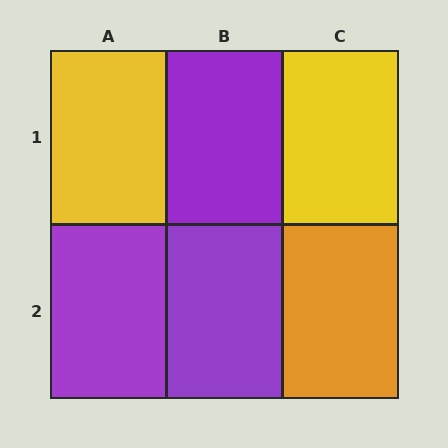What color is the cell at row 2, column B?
Purple.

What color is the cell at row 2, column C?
Orange.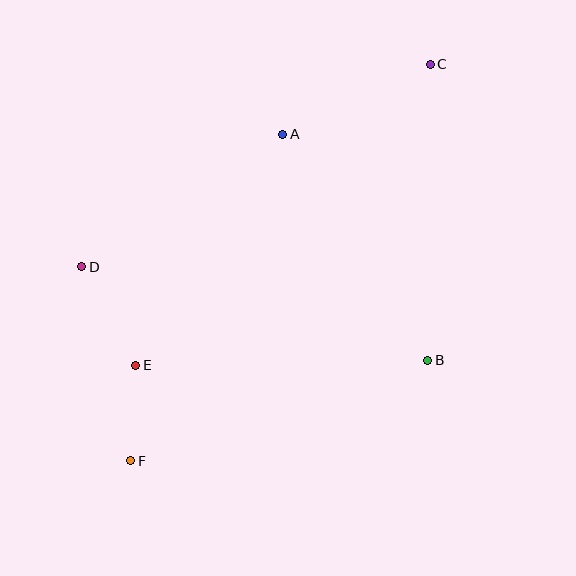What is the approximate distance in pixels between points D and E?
The distance between D and E is approximately 112 pixels.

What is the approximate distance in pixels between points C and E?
The distance between C and E is approximately 421 pixels.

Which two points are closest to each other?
Points E and F are closest to each other.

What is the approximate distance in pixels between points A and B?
The distance between A and B is approximately 269 pixels.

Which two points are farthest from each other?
Points C and F are farthest from each other.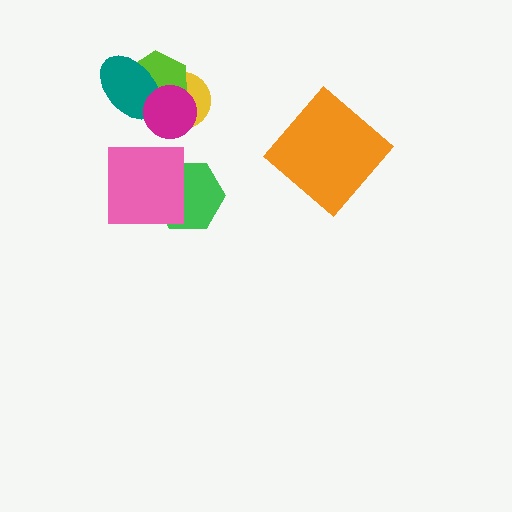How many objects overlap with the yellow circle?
3 objects overlap with the yellow circle.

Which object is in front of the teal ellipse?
The magenta circle is in front of the teal ellipse.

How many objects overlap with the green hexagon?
1 object overlaps with the green hexagon.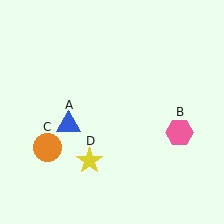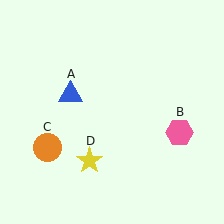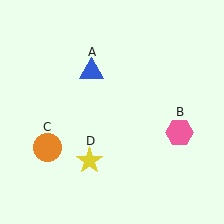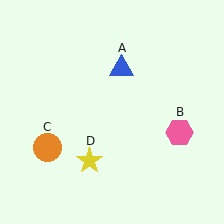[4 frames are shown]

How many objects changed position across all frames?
1 object changed position: blue triangle (object A).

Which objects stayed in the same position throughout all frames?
Pink hexagon (object B) and orange circle (object C) and yellow star (object D) remained stationary.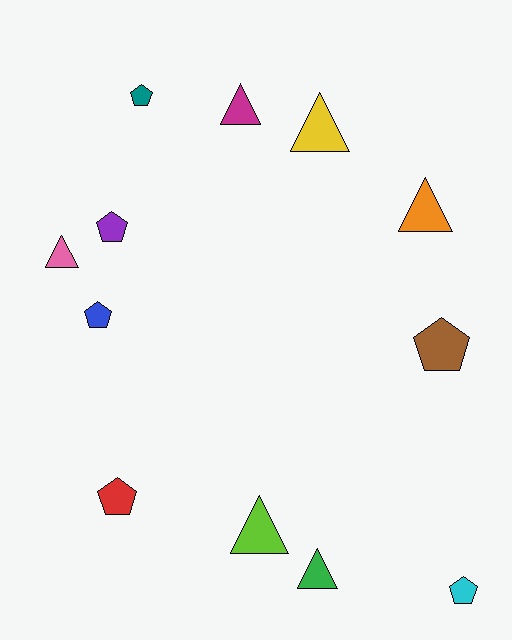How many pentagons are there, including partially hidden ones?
There are 6 pentagons.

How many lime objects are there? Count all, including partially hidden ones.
There is 1 lime object.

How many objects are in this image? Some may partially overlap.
There are 12 objects.